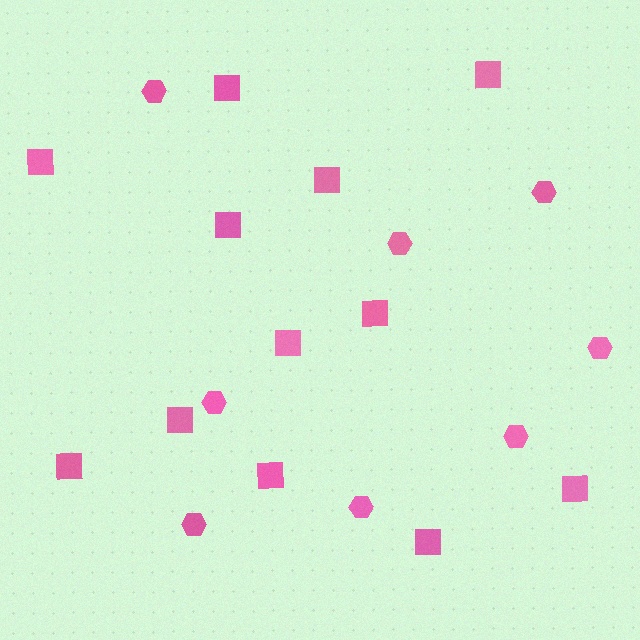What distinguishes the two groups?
There are 2 groups: one group of hexagons (8) and one group of squares (12).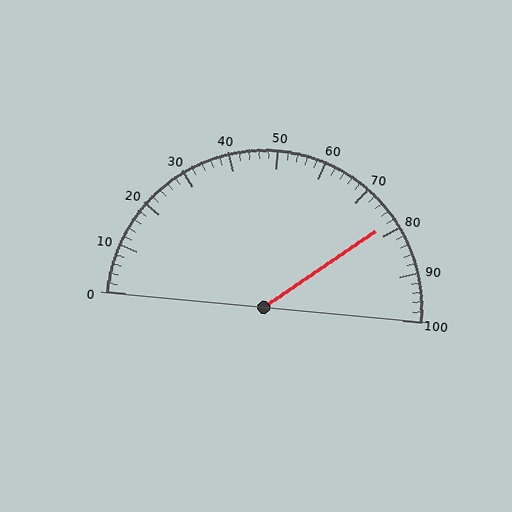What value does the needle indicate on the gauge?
The needle indicates approximately 78.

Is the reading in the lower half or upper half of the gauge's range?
The reading is in the upper half of the range (0 to 100).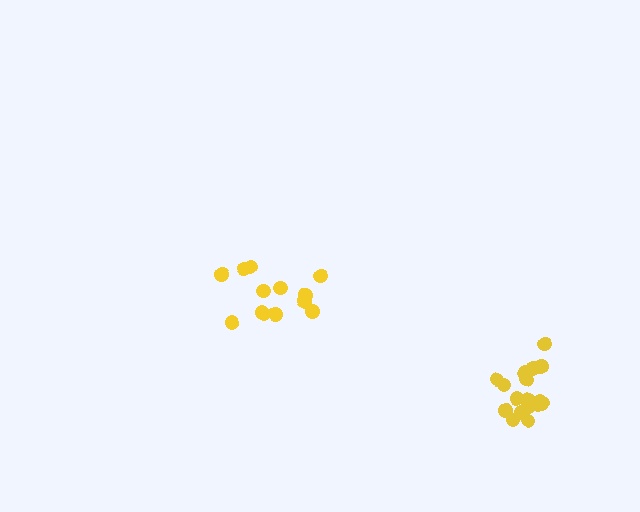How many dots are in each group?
Group 1: 17 dots, Group 2: 13 dots (30 total).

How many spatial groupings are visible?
There are 2 spatial groupings.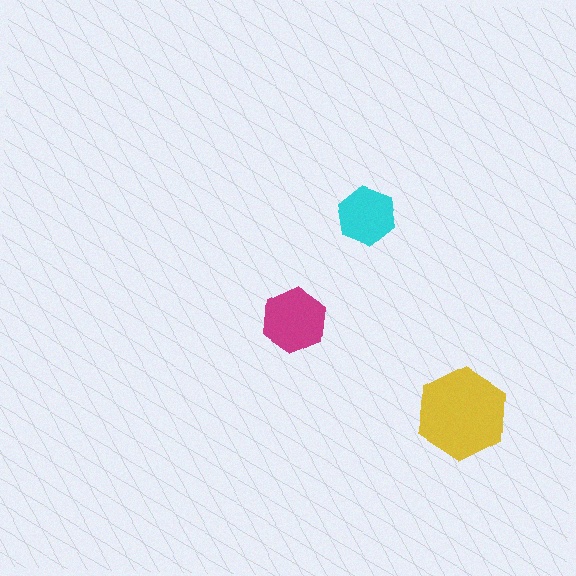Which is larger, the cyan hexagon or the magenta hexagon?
The magenta one.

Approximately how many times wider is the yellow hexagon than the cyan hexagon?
About 1.5 times wider.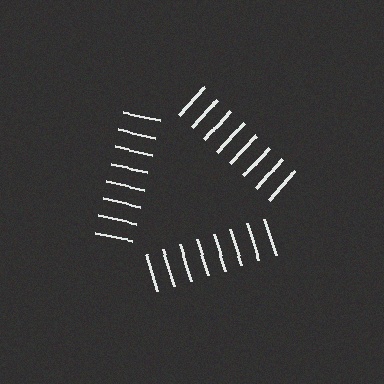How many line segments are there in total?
24 — 8 along each of the 3 edges.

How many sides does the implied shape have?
3 sides — the line-ends trace a triangle.